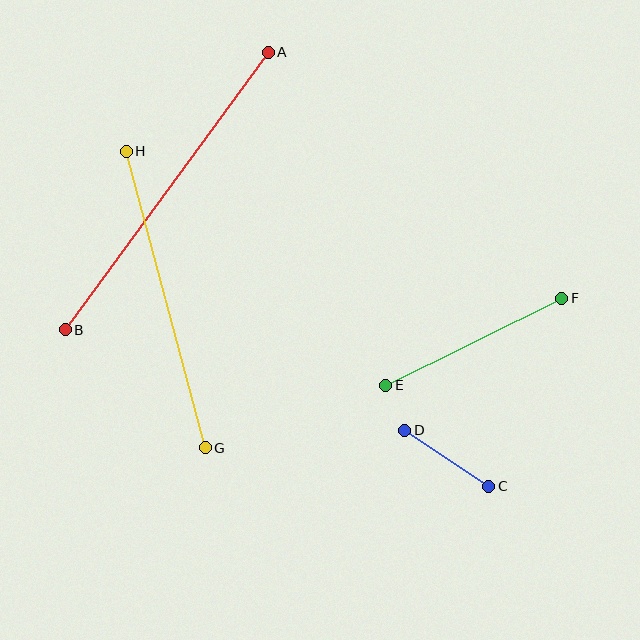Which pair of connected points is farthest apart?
Points A and B are farthest apart.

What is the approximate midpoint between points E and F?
The midpoint is at approximately (474, 342) pixels.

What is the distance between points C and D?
The distance is approximately 101 pixels.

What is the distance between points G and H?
The distance is approximately 307 pixels.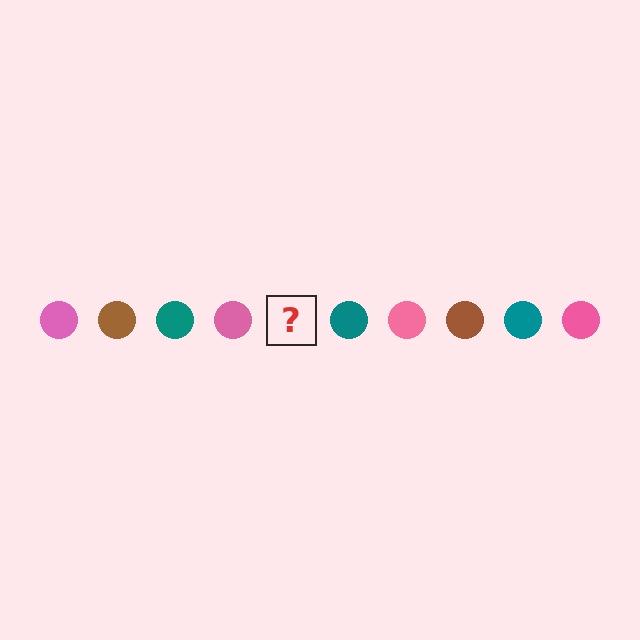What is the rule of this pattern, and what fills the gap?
The rule is that the pattern cycles through pink, brown, teal circles. The gap should be filled with a brown circle.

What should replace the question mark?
The question mark should be replaced with a brown circle.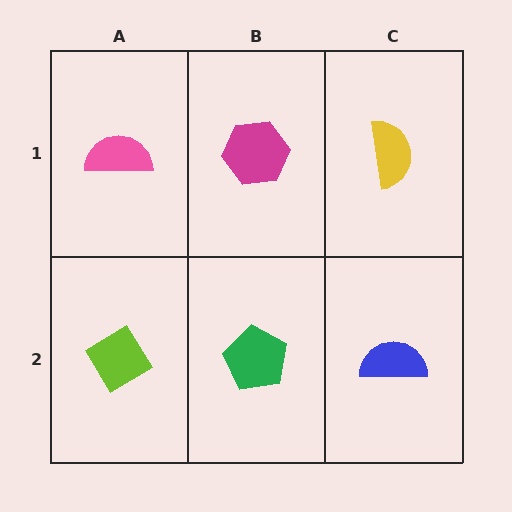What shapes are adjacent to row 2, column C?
A yellow semicircle (row 1, column C), a green pentagon (row 2, column B).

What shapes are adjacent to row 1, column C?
A blue semicircle (row 2, column C), a magenta hexagon (row 1, column B).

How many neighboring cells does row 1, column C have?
2.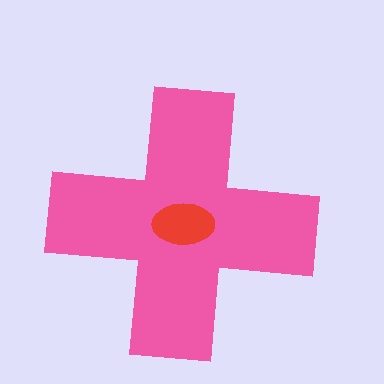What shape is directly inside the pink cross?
The red ellipse.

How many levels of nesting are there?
2.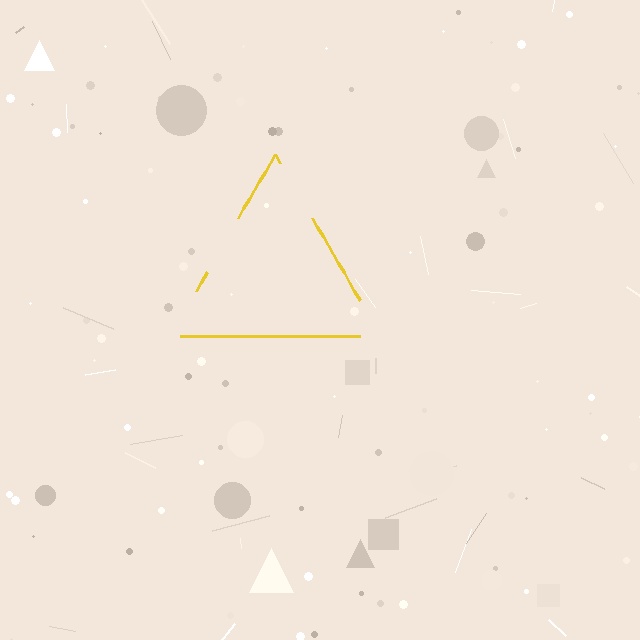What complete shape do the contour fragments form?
The contour fragments form a triangle.